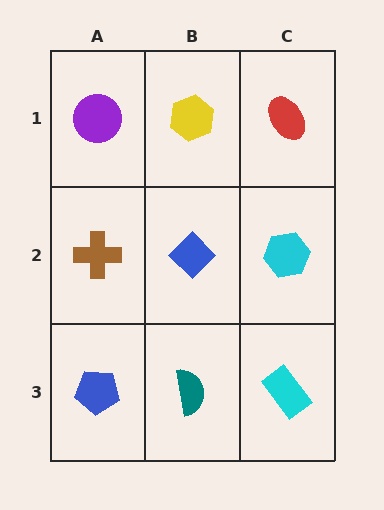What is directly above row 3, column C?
A cyan hexagon.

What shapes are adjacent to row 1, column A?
A brown cross (row 2, column A), a yellow hexagon (row 1, column B).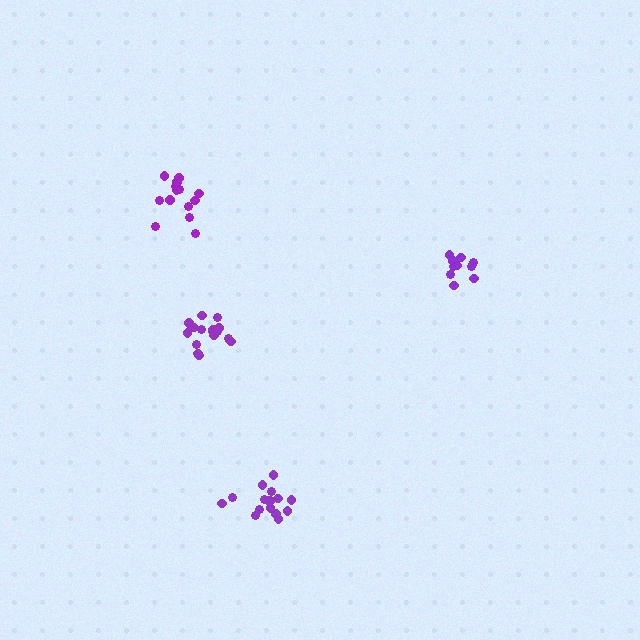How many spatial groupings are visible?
There are 4 spatial groupings.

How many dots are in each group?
Group 1: 14 dots, Group 2: 16 dots, Group 3: 16 dots, Group 4: 10 dots (56 total).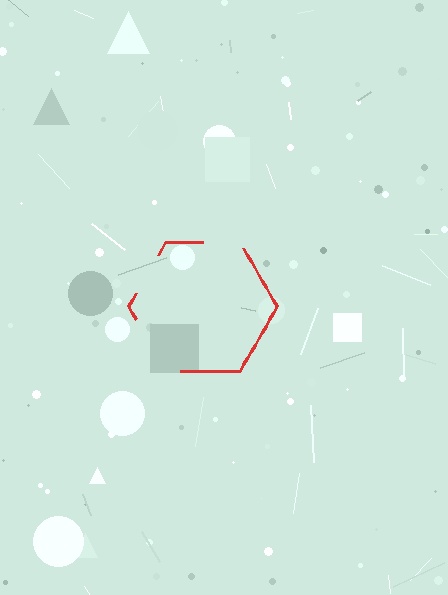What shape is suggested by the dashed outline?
The dashed outline suggests a hexagon.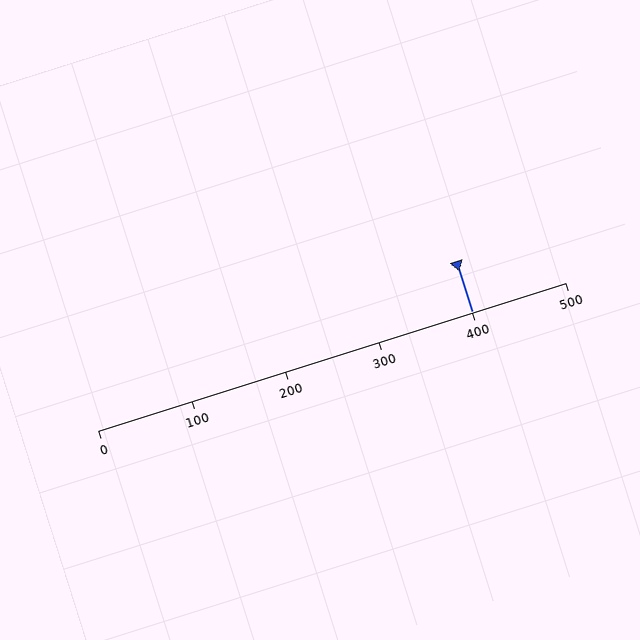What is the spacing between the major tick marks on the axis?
The major ticks are spaced 100 apart.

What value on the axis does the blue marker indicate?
The marker indicates approximately 400.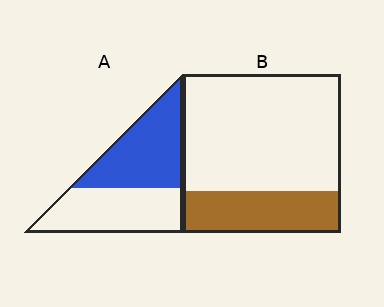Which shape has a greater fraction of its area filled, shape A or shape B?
Shape A.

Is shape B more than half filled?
No.